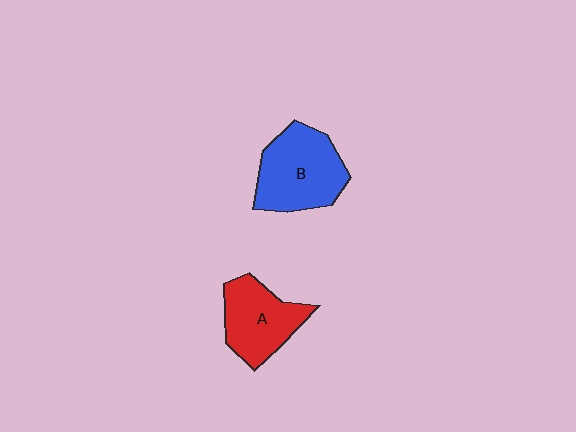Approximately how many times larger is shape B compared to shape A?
Approximately 1.2 times.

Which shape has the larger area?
Shape B (blue).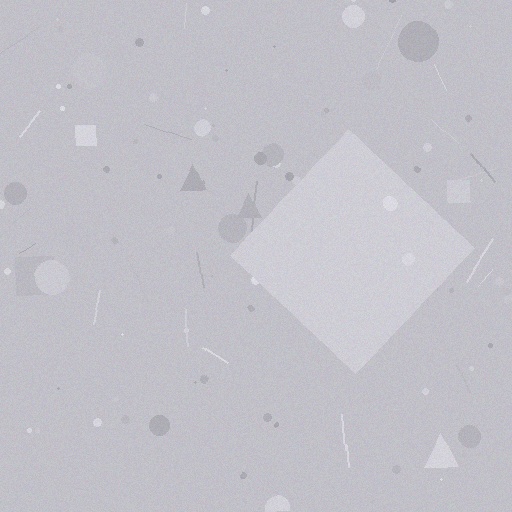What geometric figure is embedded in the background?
A diamond is embedded in the background.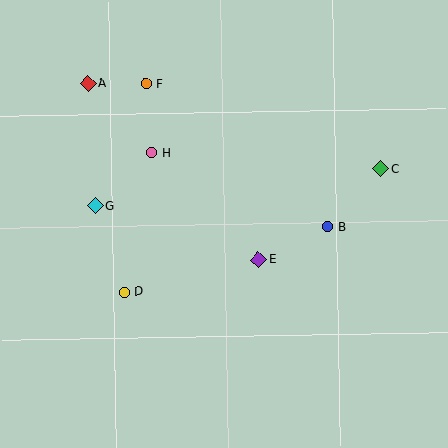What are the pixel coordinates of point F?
Point F is at (146, 84).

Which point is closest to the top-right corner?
Point C is closest to the top-right corner.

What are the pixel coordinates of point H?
Point H is at (151, 153).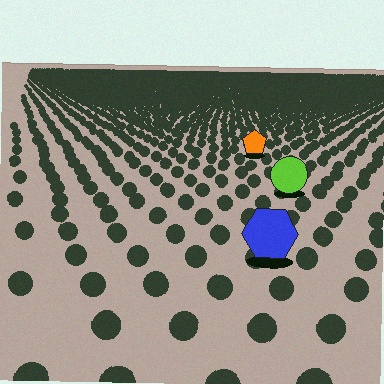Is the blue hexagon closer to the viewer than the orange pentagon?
Yes. The blue hexagon is closer — you can tell from the texture gradient: the ground texture is coarser near it.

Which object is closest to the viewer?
The blue hexagon is closest. The texture marks near it are larger and more spread out.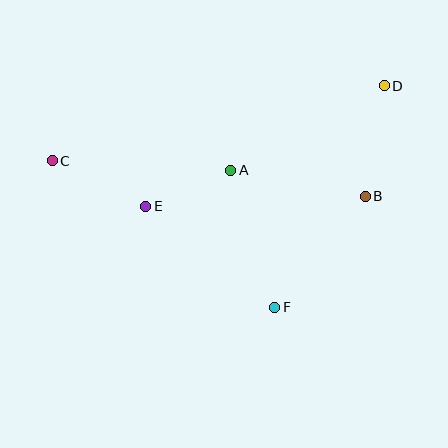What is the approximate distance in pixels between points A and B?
The distance between A and B is approximately 137 pixels.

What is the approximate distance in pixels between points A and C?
The distance between A and C is approximately 178 pixels.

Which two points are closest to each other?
Points A and E are closest to each other.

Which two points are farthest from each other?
Points C and D are farthest from each other.